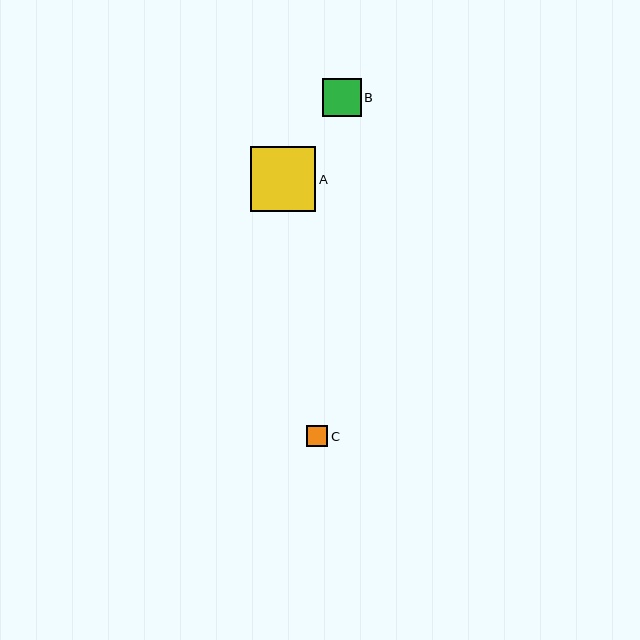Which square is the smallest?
Square C is the smallest with a size of approximately 21 pixels.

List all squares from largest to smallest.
From largest to smallest: A, B, C.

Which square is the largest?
Square A is the largest with a size of approximately 65 pixels.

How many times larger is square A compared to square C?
Square A is approximately 3.0 times the size of square C.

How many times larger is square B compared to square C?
Square B is approximately 1.8 times the size of square C.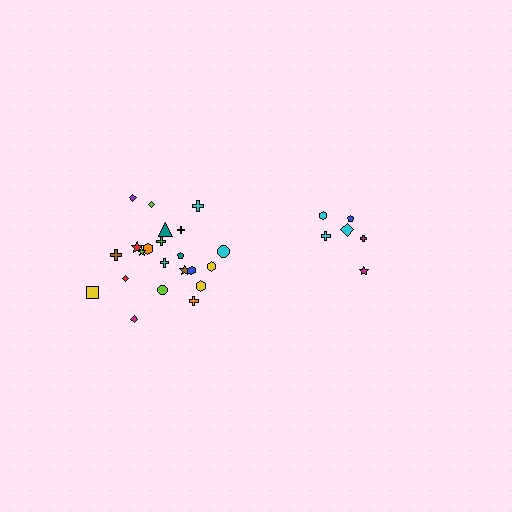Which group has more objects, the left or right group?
The left group.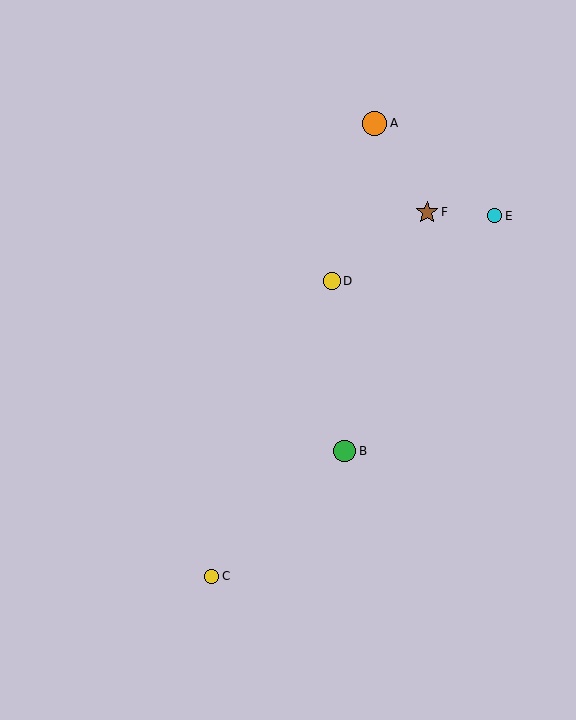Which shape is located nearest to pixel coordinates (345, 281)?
The yellow circle (labeled D) at (332, 281) is nearest to that location.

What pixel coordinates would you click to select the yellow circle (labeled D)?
Click at (332, 281) to select the yellow circle D.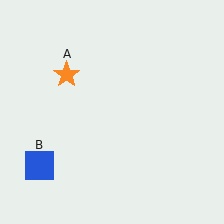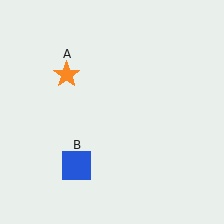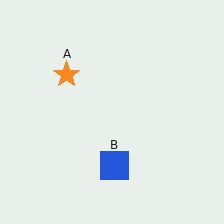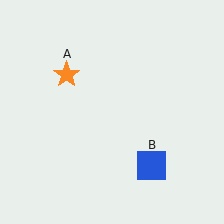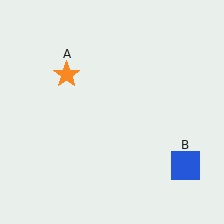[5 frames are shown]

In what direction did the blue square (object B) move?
The blue square (object B) moved right.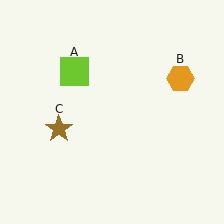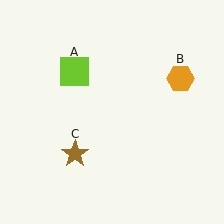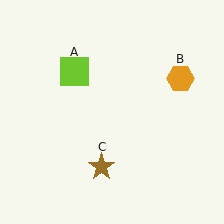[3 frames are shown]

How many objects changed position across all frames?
1 object changed position: brown star (object C).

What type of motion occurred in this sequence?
The brown star (object C) rotated counterclockwise around the center of the scene.